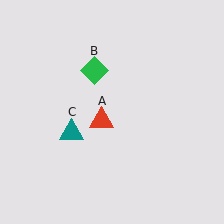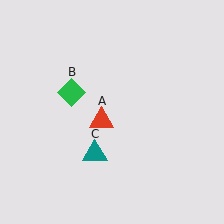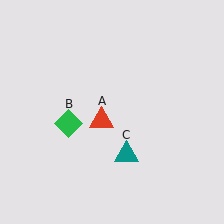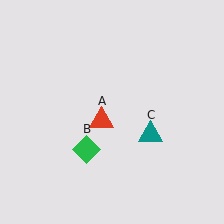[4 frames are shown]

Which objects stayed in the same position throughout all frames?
Red triangle (object A) remained stationary.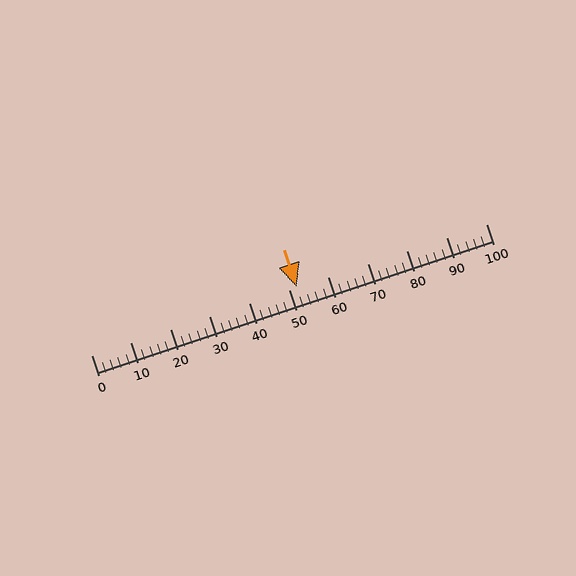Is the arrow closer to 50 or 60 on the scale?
The arrow is closer to 50.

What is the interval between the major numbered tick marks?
The major tick marks are spaced 10 units apart.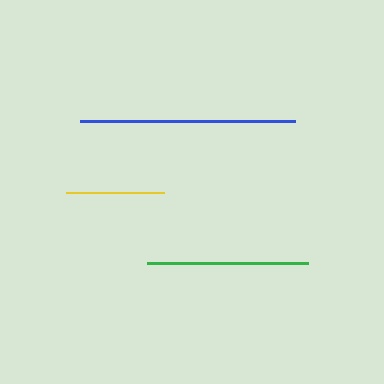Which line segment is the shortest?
The yellow line is the shortest at approximately 97 pixels.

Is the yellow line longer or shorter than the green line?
The green line is longer than the yellow line.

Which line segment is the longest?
The blue line is the longest at approximately 215 pixels.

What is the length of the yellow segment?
The yellow segment is approximately 97 pixels long.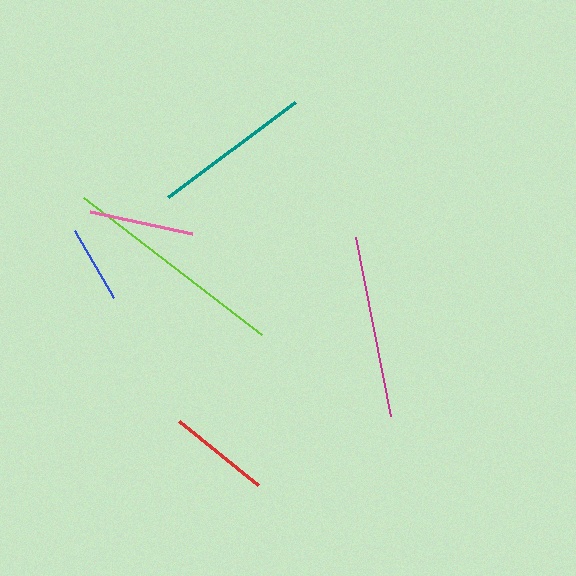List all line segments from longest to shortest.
From longest to shortest: lime, magenta, teal, pink, red, blue.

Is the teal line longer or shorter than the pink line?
The teal line is longer than the pink line.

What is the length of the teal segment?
The teal segment is approximately 158 pixels long.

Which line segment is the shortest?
The blue line is the shortest at approximately 78 pixels.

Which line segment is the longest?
The lime line is the longest at approximately 224 pixels.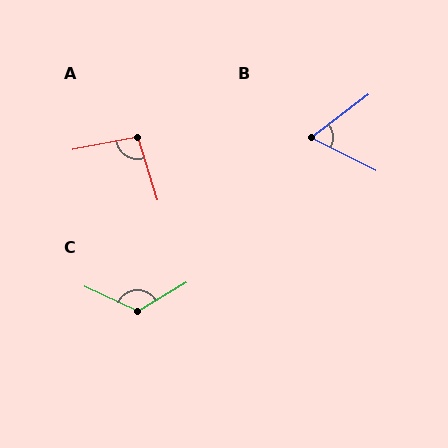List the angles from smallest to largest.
B (64°), A (96°), C (125°).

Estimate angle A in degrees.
Approximately 96 degrees.